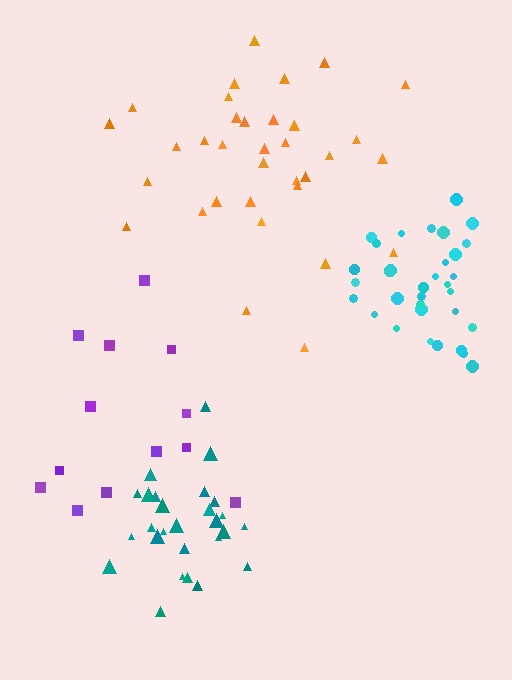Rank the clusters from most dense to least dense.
teal, cyan, orange, purple.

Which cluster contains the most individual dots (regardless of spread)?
Orange (35).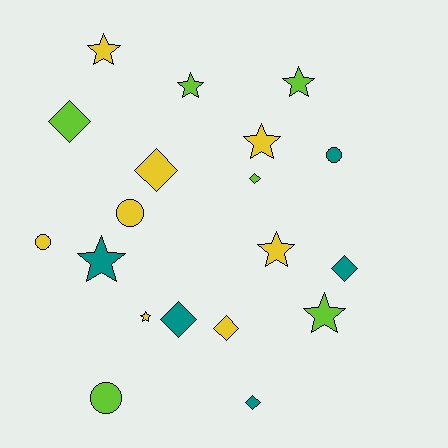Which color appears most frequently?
Yellow, with 8 objects.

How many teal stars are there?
There is 1 teal star.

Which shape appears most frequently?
Star, with 8 objects.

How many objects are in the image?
There are 19 objects.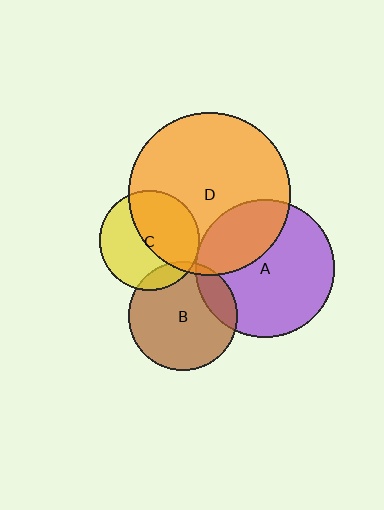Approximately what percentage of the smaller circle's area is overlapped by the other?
Approximately 5%.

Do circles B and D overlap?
Yes.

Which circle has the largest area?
Circle D (orange).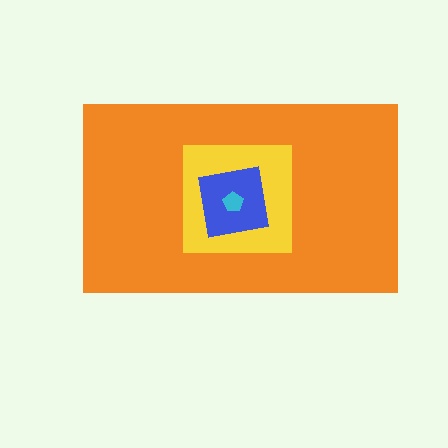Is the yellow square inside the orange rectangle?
Yes.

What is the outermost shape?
The orange rectangle.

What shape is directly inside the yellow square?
The blue square.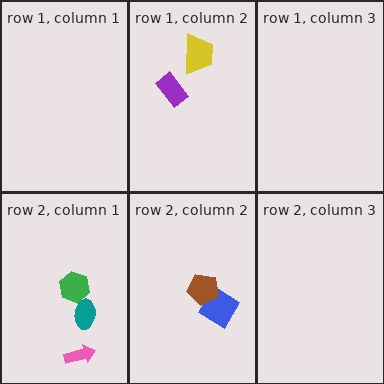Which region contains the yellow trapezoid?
The row 1, column 2 region.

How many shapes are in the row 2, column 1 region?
3.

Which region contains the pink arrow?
The row 2, column 1 region.